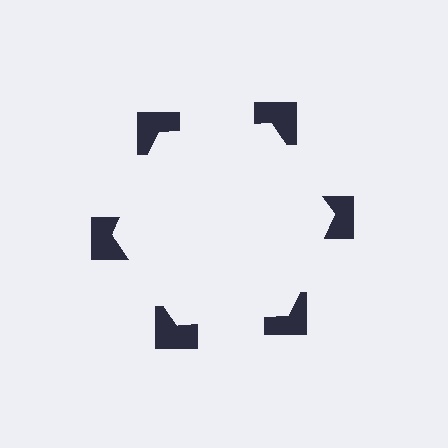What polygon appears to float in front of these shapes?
An illusory hexagon — its edges are inferred from the aligned wedge cuts in the notched squares, not physically drawn.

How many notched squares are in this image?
There are 6 — one at each vertex of the illusory hexagon.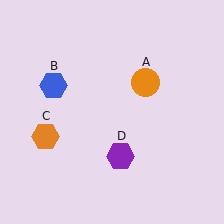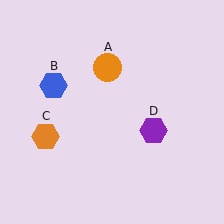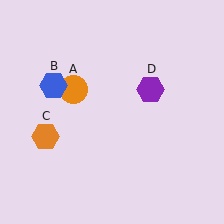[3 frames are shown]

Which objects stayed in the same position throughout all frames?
Blue hexagon (object B) and orange hexagon (object C) remained stationary.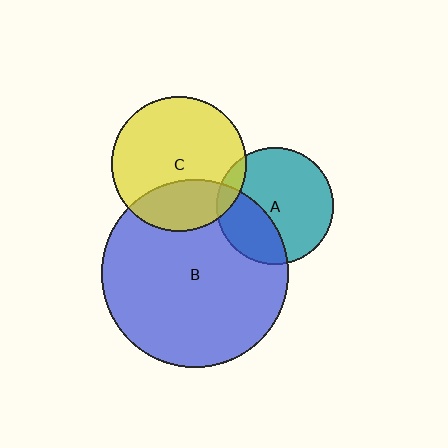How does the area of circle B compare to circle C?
Approximately 1.9 times.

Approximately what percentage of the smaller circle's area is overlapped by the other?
Approximately 35%.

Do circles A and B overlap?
Yes.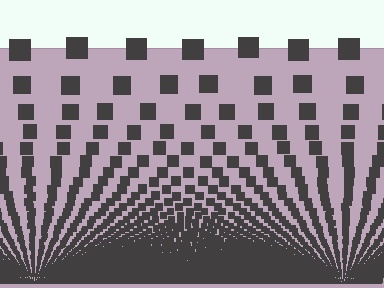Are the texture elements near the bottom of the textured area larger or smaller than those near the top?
Smaller. The gradient is inverted — elements near the bottom are smaller and denser.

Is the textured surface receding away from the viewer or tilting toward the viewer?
The surface appears to tilt toward the viewer. Texture elements get larger and sparser toward the top.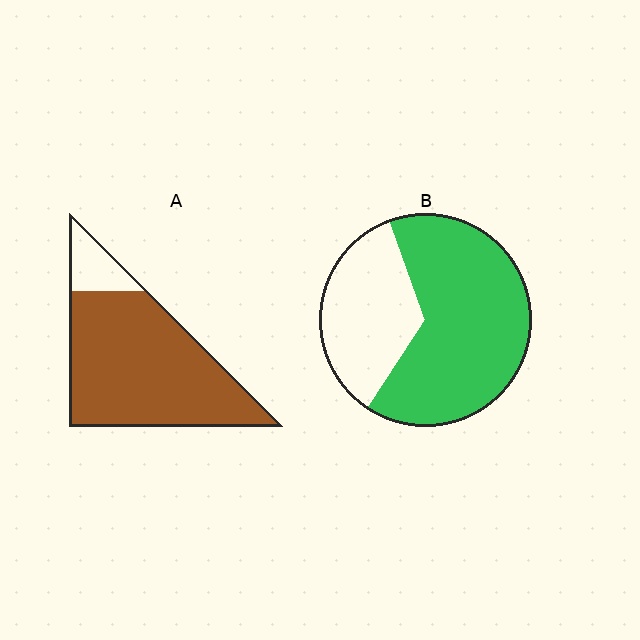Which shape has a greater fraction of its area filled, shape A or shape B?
Shape A.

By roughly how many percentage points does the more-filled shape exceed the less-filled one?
By roughly 20 percentage points (A over B).